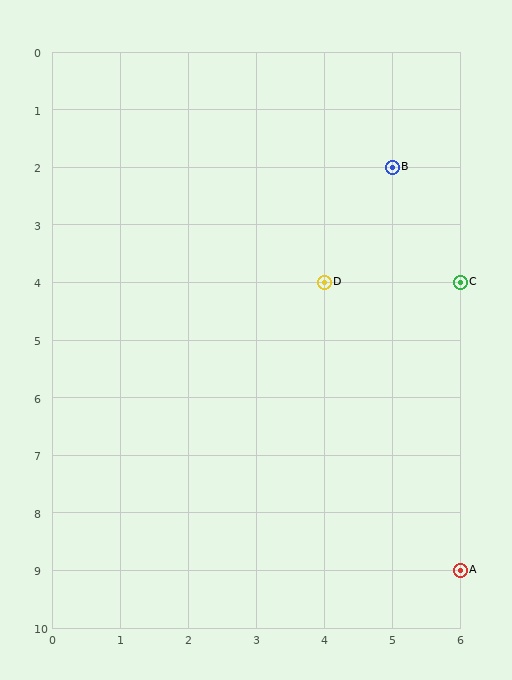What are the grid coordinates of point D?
Point D is at grid coordinates (4, 4).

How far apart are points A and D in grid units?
Points A and D are 2 columns and 5 rows apart (about 5.4 grid units diagonally).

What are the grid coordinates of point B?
Point B is at grid coordinates (5, 2).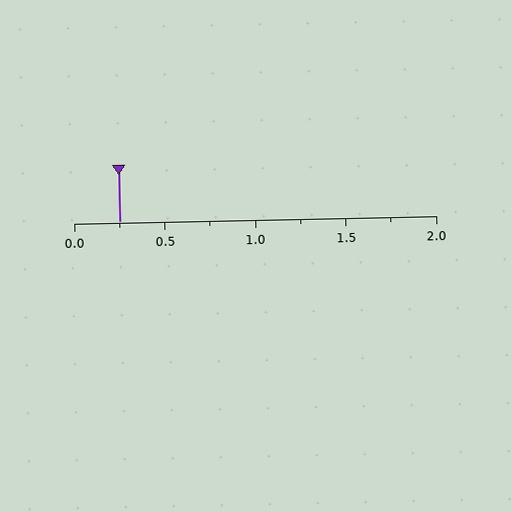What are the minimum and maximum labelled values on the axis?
The axis runs from 0.0 to 2.0.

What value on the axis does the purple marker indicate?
The marker indicates approximately 0.25.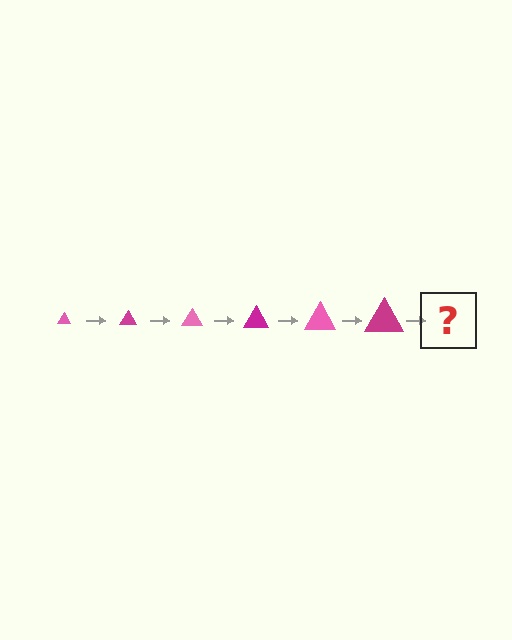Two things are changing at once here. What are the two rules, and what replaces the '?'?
The two rules are that the triangle grows larger each step and the color cycles through pink and magenta. The '?' should be a pink triangle, larger than the previous one.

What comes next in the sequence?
The next element should be a pink triangle, larger than the previous one.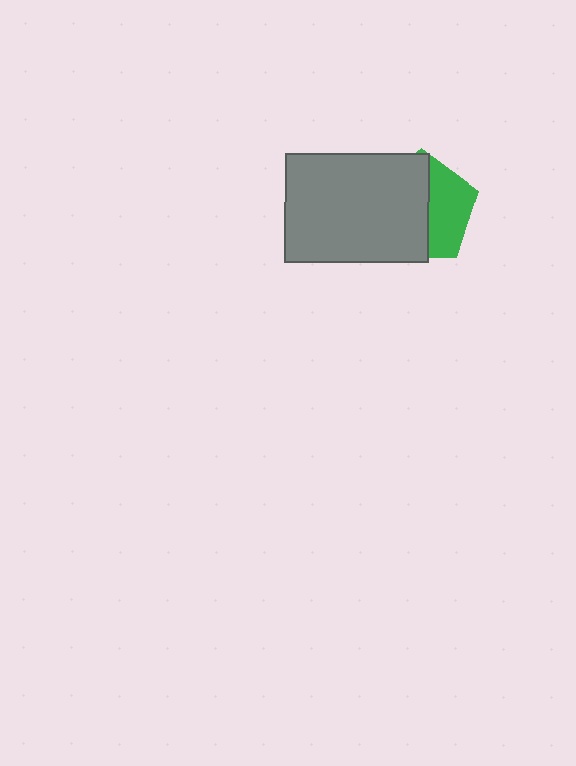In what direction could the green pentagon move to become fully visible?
The green pentagon could move right. That would shift it out from behind the gray rectangle entirely.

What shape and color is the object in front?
The object in front is a gray rectangle.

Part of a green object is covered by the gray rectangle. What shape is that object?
It is a pentagon.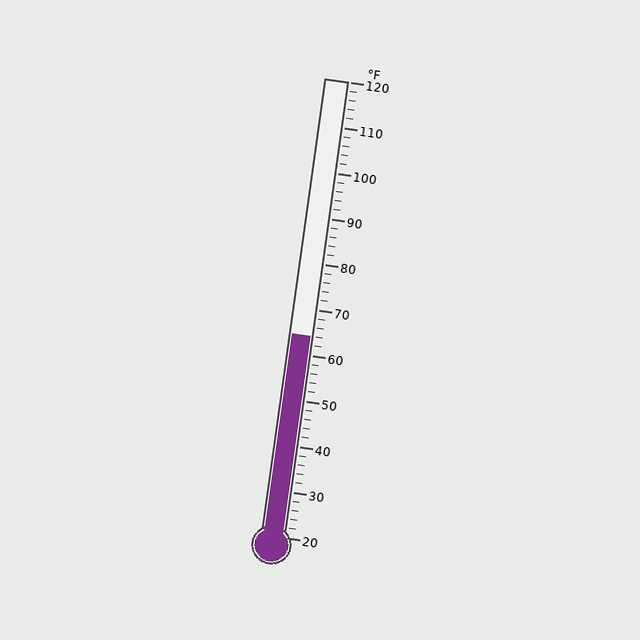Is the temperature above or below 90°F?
The temperature is below 90°F.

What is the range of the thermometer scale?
The thermometer scale ranges from 20°F to 120°F.